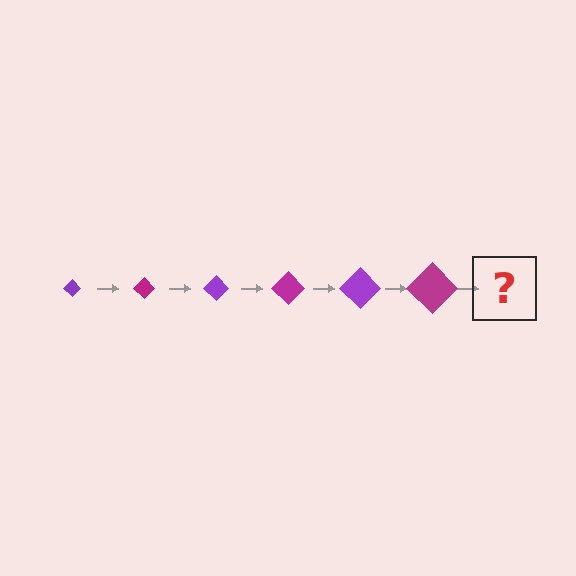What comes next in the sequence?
The next element should be a purple diamond, larger than the previous one.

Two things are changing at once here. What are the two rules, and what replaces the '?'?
The two rules are that the diamond grows larger each step and the color cycles through purple and magenta. The '?' should be a purple diamond, larger than the previous one.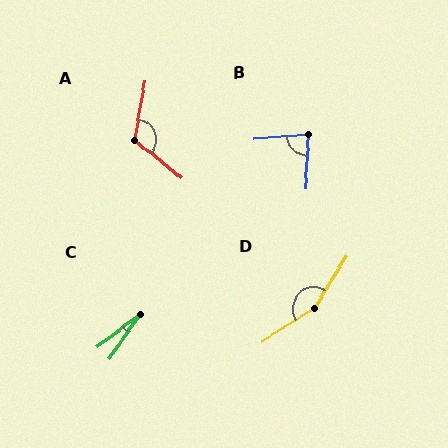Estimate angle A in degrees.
Approximately 118 degrees.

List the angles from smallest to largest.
C (18°), B (82°), A (118°), D (154°).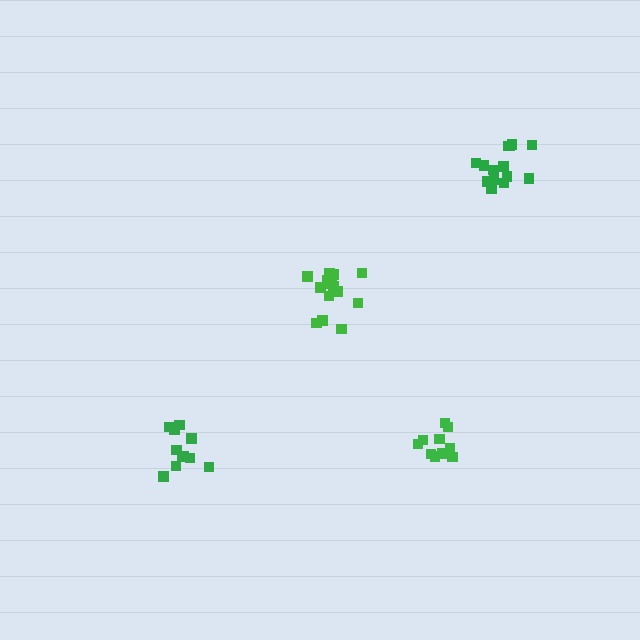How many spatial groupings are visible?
There are 4 spatial groupings.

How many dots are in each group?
Group 1: 10 dots, Group 2: 14 dots, Group 3: 11 dots, Group 4: 15 dots (50 total).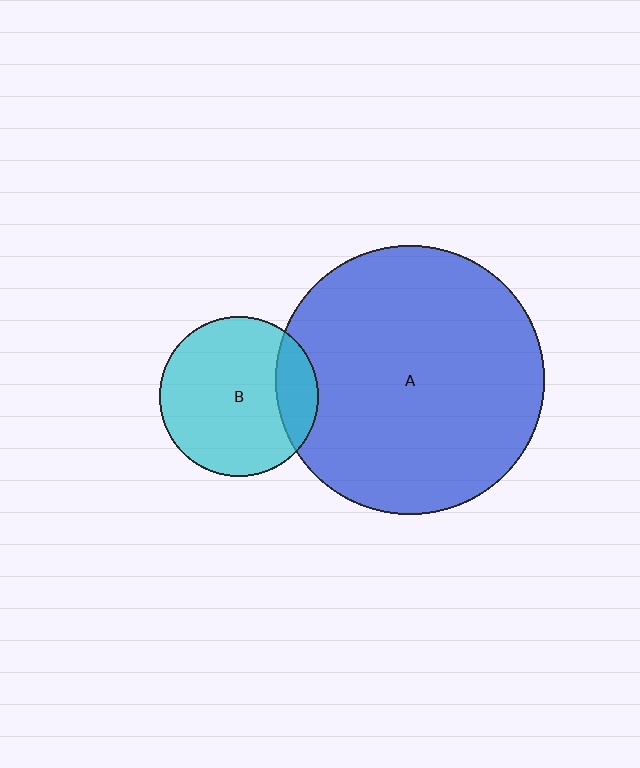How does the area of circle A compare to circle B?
Approximately 2.9 times.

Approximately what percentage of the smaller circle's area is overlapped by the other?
Approximately 20%.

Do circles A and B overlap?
Yes.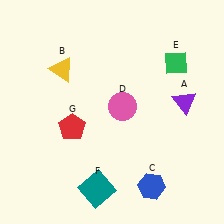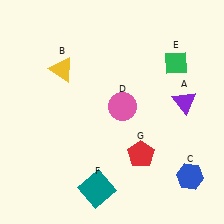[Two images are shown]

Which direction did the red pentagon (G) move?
The red pentagon (G) moved right.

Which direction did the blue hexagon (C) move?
The blue hexagon (C) moved right.